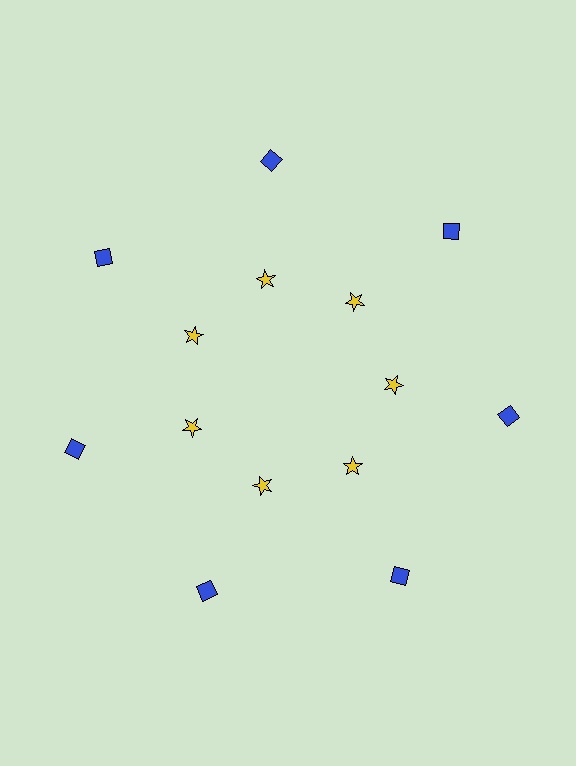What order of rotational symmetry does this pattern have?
This pattern has 7-fold rotational symmetry.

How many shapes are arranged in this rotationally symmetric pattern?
There are 14 shapes, arranged in 7 groups of 2.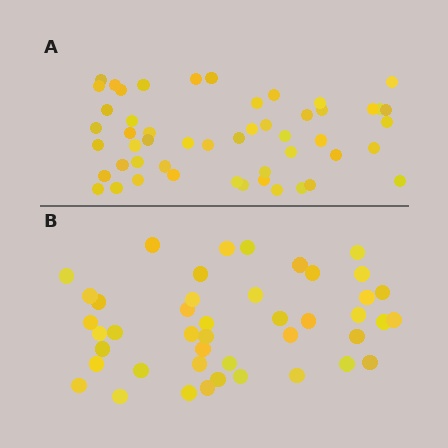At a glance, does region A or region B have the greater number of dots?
Region A (the top region) has more dots.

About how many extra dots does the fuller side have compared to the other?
Region A has roughly 8 or so more dots than region B.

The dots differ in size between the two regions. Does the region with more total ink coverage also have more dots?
No. Region B has more total ink coverage because its dots are larger, but region A actually contains more individual dots. Total area can be misleading — the number of items is what matters here.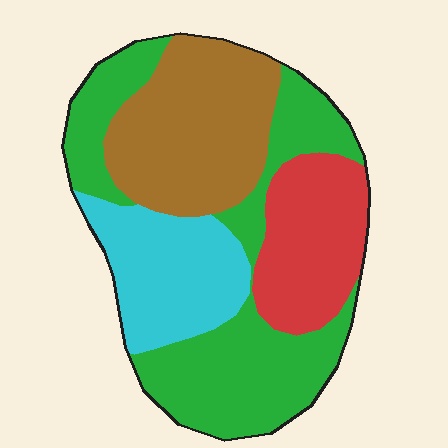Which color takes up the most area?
Green, at roughly 35%.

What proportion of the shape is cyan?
Cyan takes up about one fifth (1/5) of the shape.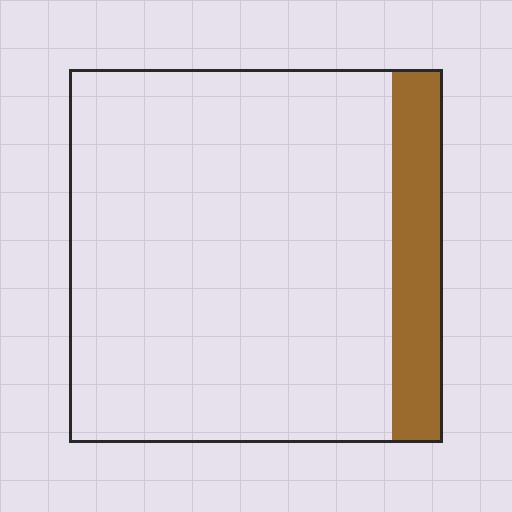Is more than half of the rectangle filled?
No.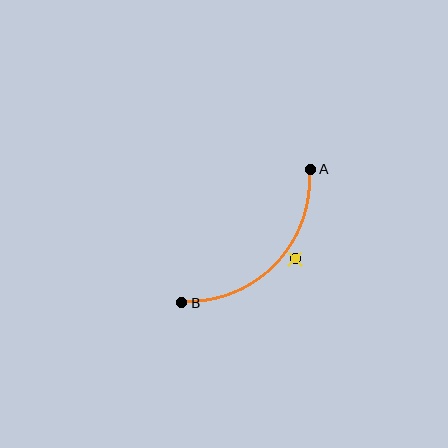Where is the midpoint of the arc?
The arc midpoint is the point on the curve farthest from the straight line joining A and B. It sits below and to the right of that line.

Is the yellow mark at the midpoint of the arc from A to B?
No — the yellow mark does not lie on the arc at all. It sits slightly outside the curve.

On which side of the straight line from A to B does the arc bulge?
The arc bulges below and to the right of the straight line connecting A and B.